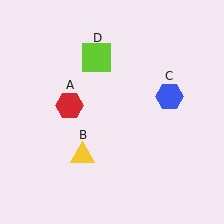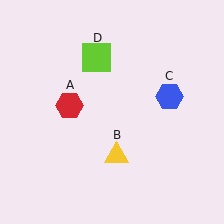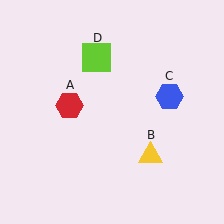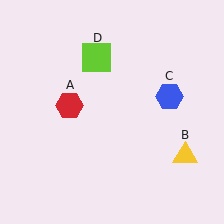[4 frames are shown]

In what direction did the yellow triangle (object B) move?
The yellow triangle (object B) moved right.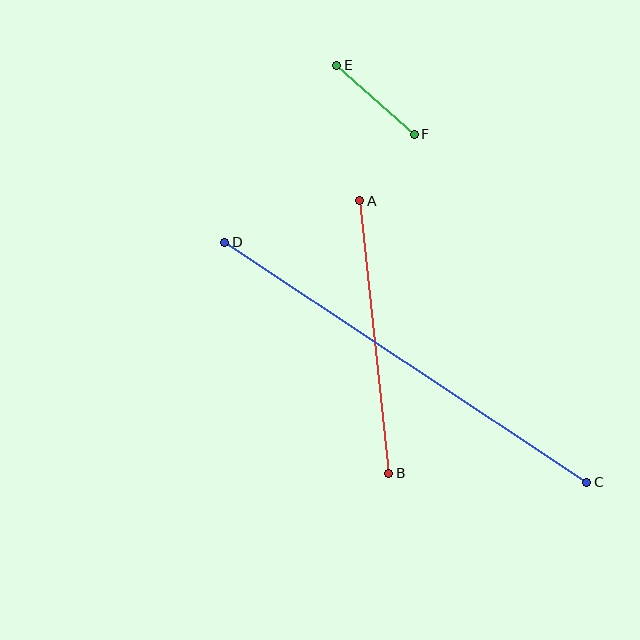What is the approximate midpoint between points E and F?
The midpoint is at approximately (376, 100) pixels.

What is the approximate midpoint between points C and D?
The midpoint is at approximately (406, 362) pixels.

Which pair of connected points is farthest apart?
Points C and D are farthest apart.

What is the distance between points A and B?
The distance is approximately 274 pixels.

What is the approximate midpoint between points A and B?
The midpoint is at approximately (374, 337) pixels.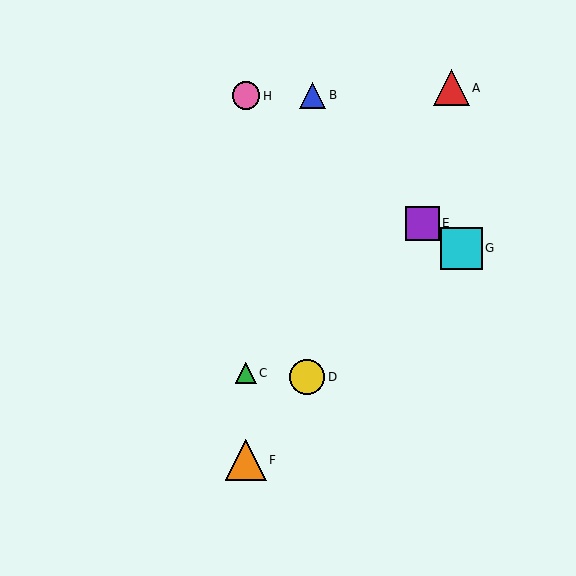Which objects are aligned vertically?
Objects C, F, H are aligned vertically.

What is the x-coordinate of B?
Object B is at x≈312.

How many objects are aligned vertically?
3 objects (C, F, H) are aligned vertically.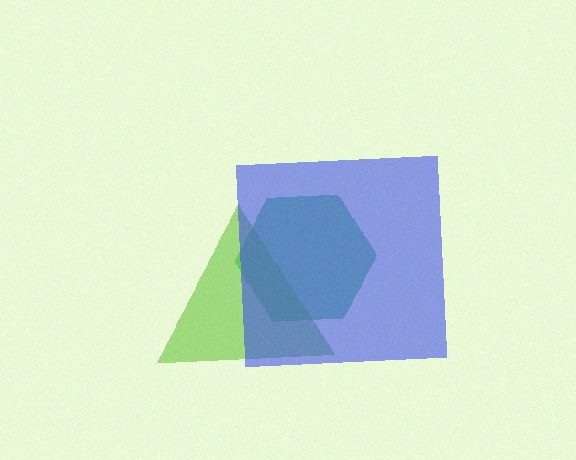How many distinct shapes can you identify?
There are 3 distinct shapes: a green hexagon, a lime triangle, a blue square.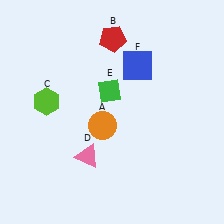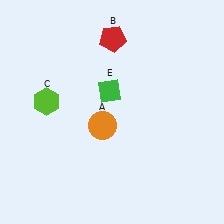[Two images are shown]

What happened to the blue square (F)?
The blue square (F) was removed in Image 2. It was in the top-right area of Image 1.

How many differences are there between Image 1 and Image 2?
There are 2 differences between the two images.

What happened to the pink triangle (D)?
The pink triangle (D) was removed in Image 2. It was in the bottom-left area of Image 1.